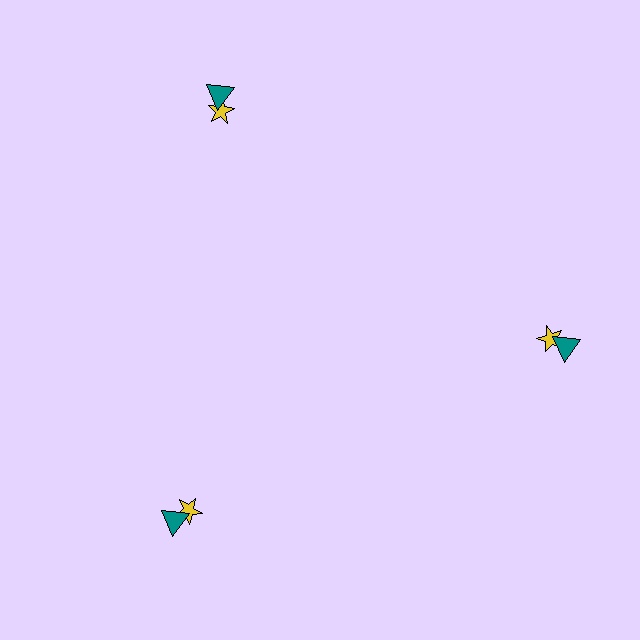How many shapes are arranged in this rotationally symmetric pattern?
There are 6 shapes, arranged in 3 groups of 2.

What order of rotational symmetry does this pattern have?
This pattern has 3-fold rotational symmetry.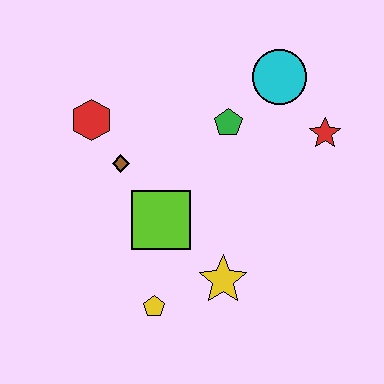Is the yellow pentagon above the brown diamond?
No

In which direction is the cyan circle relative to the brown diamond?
The cyan circle is to the right of the brown diamond.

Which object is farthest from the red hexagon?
The red star is farthest from the red hexagon.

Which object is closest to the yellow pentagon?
The yellow star is closest to the yellow pentagon.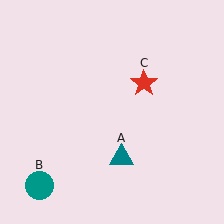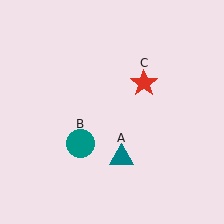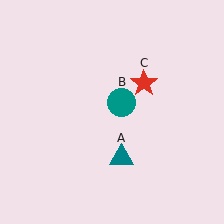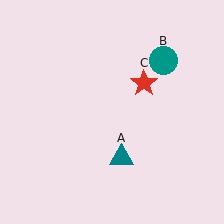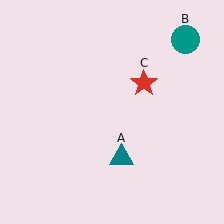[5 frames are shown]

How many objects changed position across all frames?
1 object changed position: teal circle (object B).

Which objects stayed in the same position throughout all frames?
Teal triangle (object A) and red star (object C) remained stationary.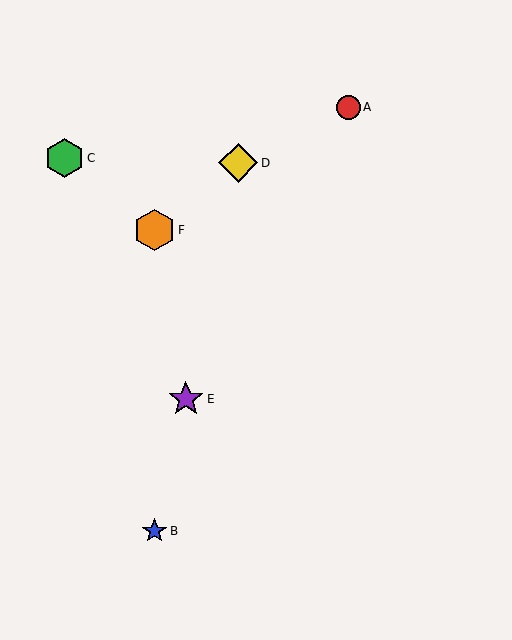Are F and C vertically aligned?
No, F is at x≈154 and C is at x≈64.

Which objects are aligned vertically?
Objects B, F are aligned vertically.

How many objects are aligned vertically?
2 objects (B, F) are aligned vertically.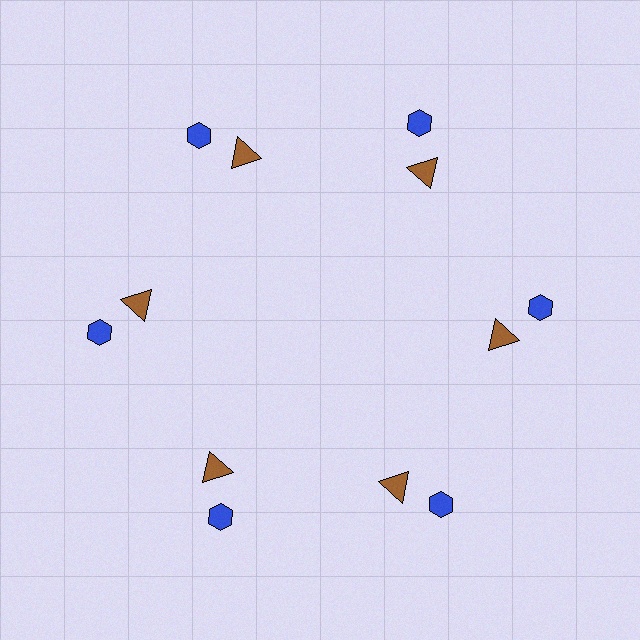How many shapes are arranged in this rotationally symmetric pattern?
There are 12 shapes, arranged in 6 groups of 2.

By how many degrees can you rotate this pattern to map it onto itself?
The pattern maps onto itself every 60 degrees of rotation.